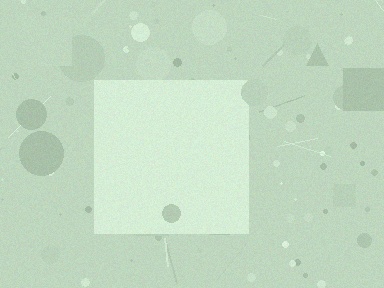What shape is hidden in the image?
A square is hidden in the image.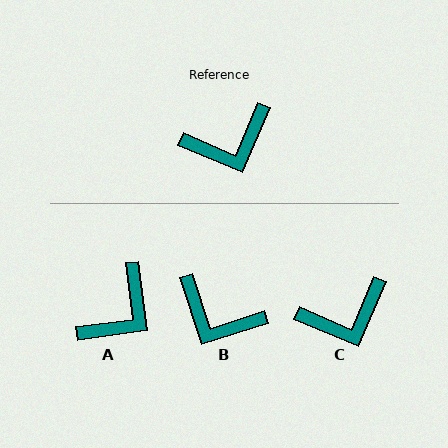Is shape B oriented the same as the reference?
No, it is off by about 49 degrees.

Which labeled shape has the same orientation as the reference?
C.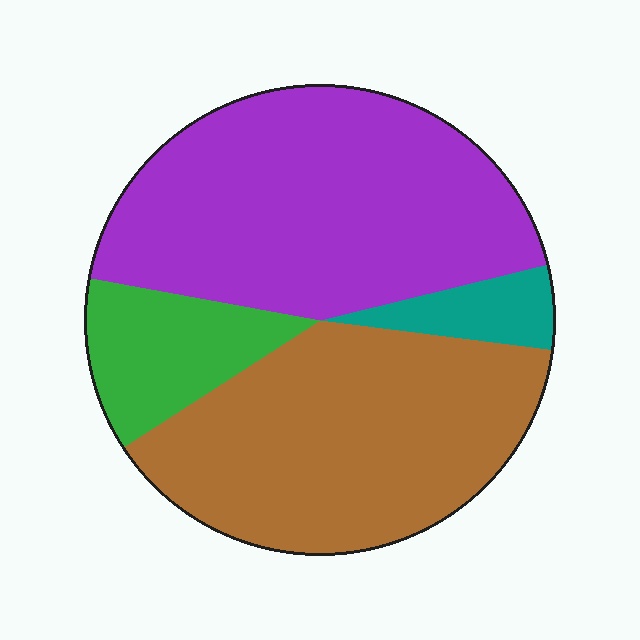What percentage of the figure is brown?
Brown covers roughly 40% of the figure.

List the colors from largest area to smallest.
From largest to smallest: purple, brown, green, teal.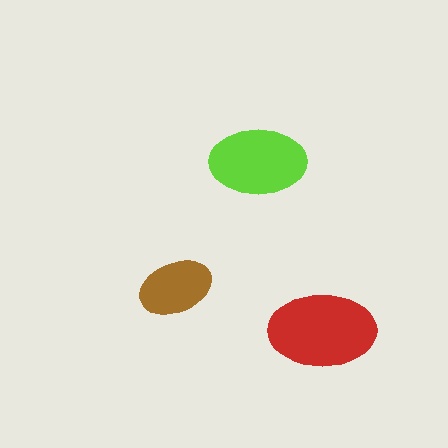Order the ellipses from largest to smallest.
the red one, the lime one, the brown one.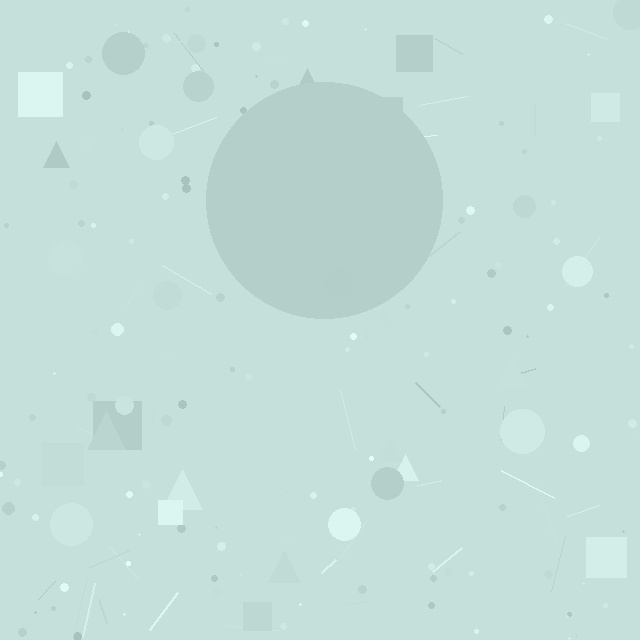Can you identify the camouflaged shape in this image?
The camouflaged shape is a circle.